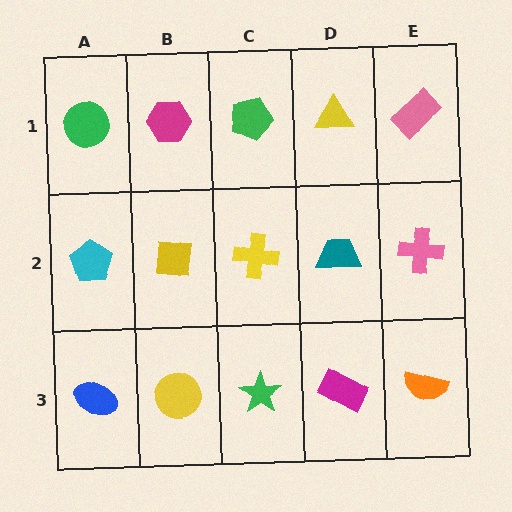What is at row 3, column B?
A yellow circle.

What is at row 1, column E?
A pink rectangle.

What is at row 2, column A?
A cyan pentagon.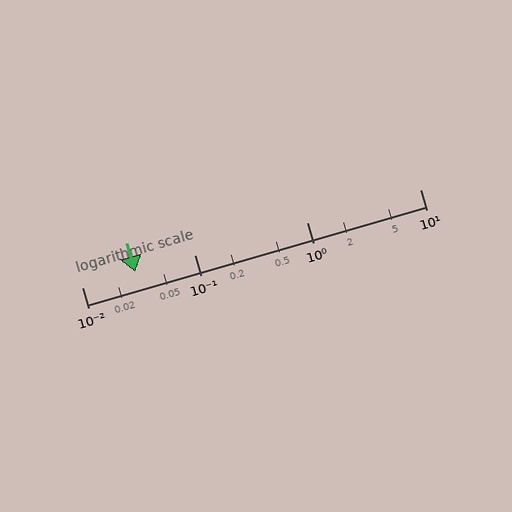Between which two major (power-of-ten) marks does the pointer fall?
The pointer is between 0.01 and 0.1.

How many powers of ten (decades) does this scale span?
The scale spans 3 decades, from 0.01 to 10.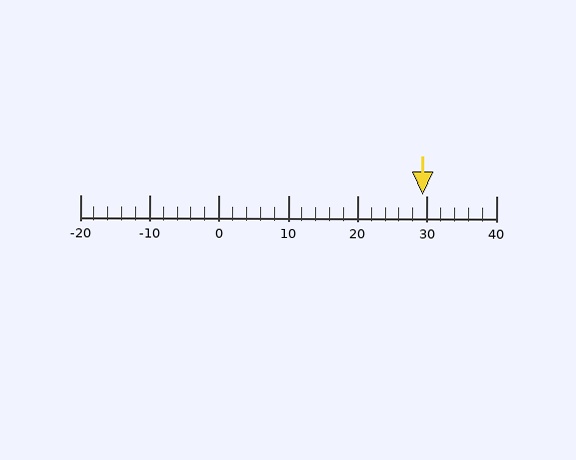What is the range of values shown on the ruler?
The ruler shows values from -20 to 40.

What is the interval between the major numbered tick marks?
The major tick marks are spaced 10 units apart.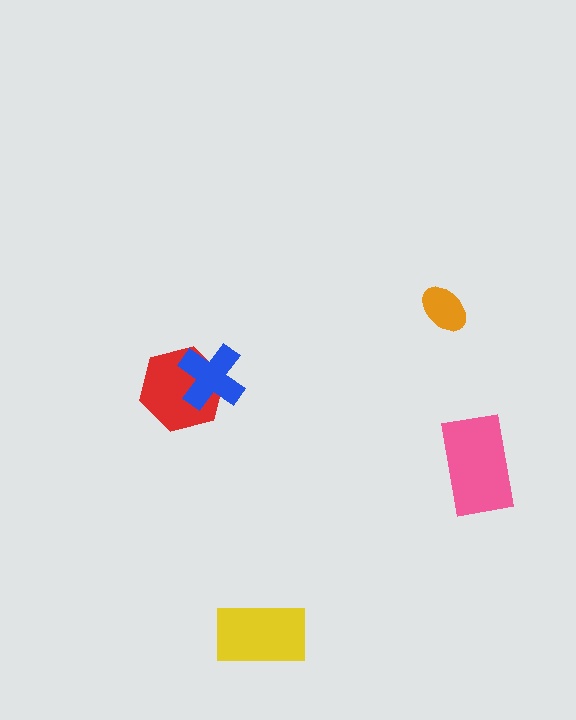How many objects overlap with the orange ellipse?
0 objects overlap with the orange ellipse.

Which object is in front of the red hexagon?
The blue cross is in front of the red hexagon.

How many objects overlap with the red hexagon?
1 object overlaps with the red hexagon.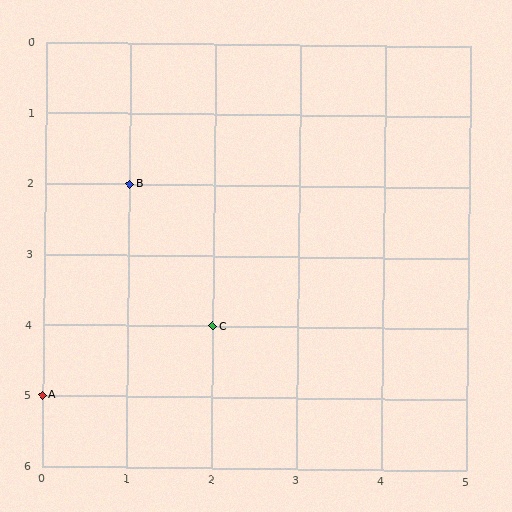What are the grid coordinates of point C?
Point C is at grid coordinates (2, 4).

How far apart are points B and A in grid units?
Points B and A are 1 column and 3 rows apart (about 3.2 grid units diagonally).